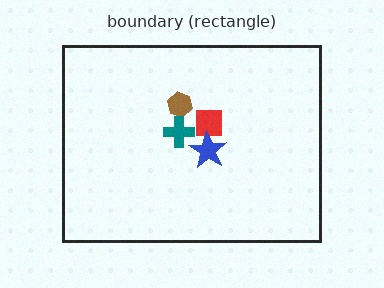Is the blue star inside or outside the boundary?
Inside.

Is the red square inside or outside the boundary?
Inside.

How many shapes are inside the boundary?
4 inside, 0 outside.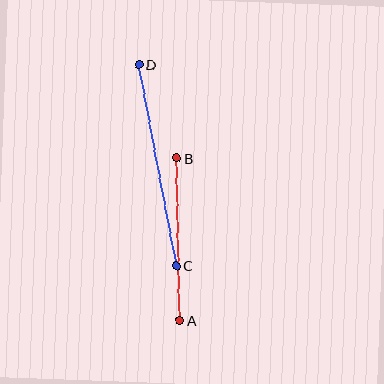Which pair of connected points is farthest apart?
Points C and D are farthest apart.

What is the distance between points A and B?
The distance is approximately 162 pixels.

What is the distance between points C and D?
The distance is approximately 205 pixels.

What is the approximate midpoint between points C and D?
The midpoint is at approximately (158, 165) pixels.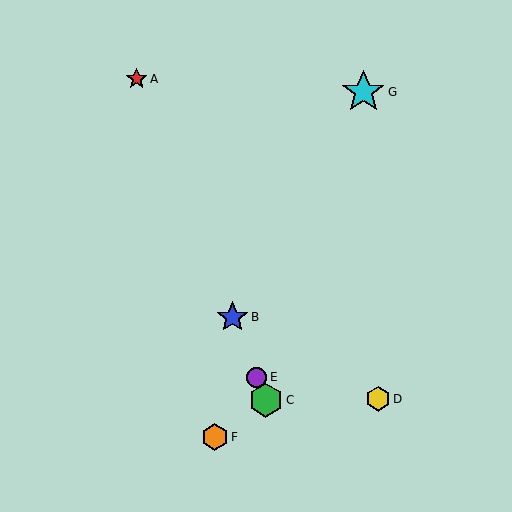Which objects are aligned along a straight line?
Objects A, B, C, E are aligned along a straight line.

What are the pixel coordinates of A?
Object A is at (137, 79).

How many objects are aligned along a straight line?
4 objects (A, B, C, E) are aligned along a straight line.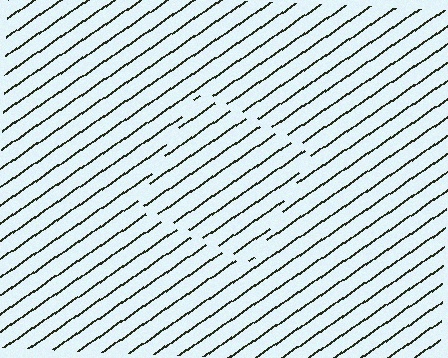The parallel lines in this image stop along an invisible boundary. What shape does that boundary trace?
An illusory square. The interior of the shape contains the same grating, shifted by half a period — the contour is defined by the phase discontinuity where line-ends from the inner and outer gratings abut.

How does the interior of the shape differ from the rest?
The interior of the shape contains the same grating, shifted by half a period — the contour is defined by the phase discontinuity where line-ends from the inner and outer gratings abut.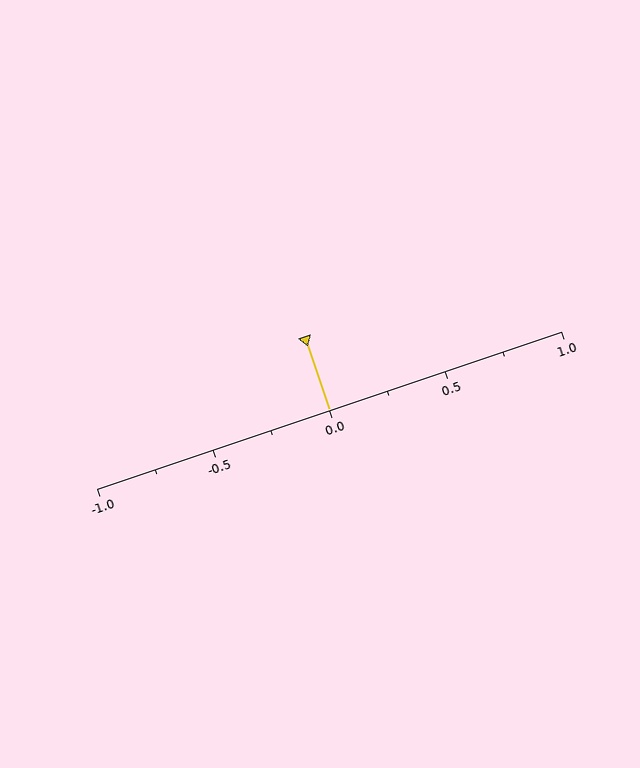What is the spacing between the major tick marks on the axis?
The major ticks are spaced 0.5 apart.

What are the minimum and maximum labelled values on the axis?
The axis runs from -1.0 to 1.0.